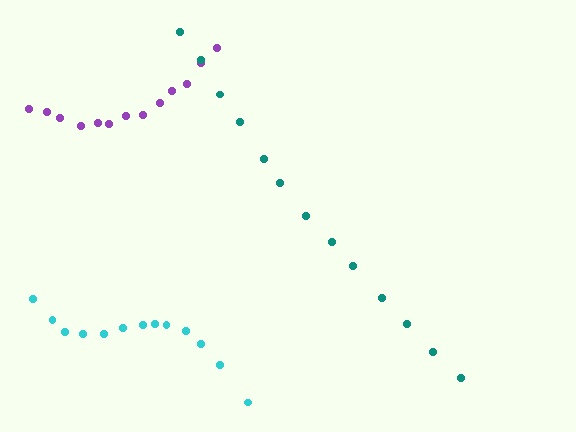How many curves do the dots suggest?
There are 3 distinct paths.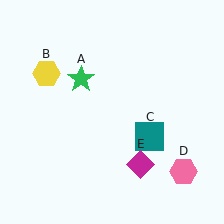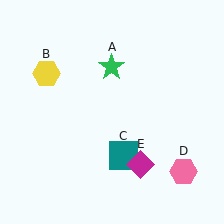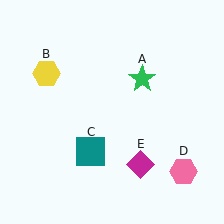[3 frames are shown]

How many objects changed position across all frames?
2 objects changed position: green star (object A), teal square (object C).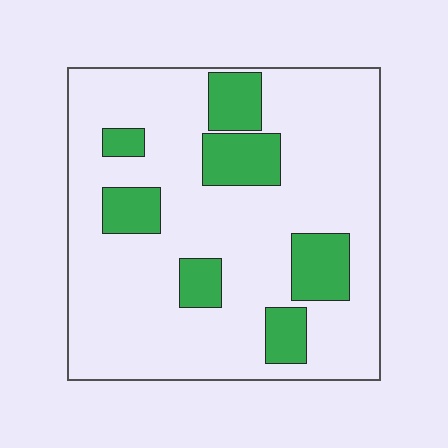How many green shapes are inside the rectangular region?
7.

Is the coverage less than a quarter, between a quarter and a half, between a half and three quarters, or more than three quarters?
Less than a quarter.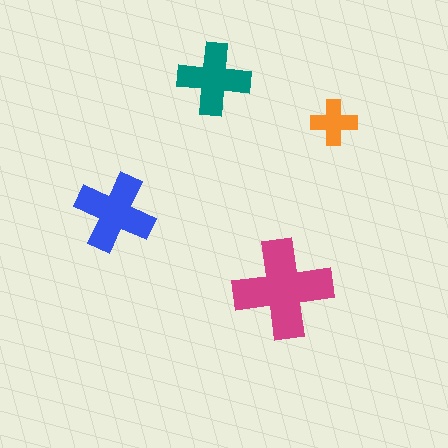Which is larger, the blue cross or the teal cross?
The blue one.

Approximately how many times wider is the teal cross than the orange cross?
About 1.5 times wider.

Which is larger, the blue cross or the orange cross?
The blue one.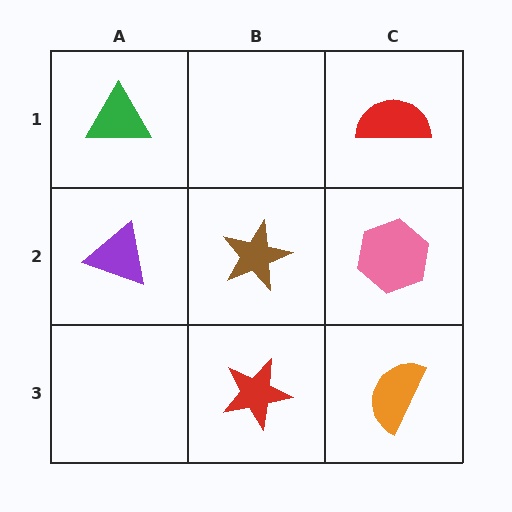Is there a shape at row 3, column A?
No, that cell is empty.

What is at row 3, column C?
An orange semicircle.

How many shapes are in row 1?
2 shapes.